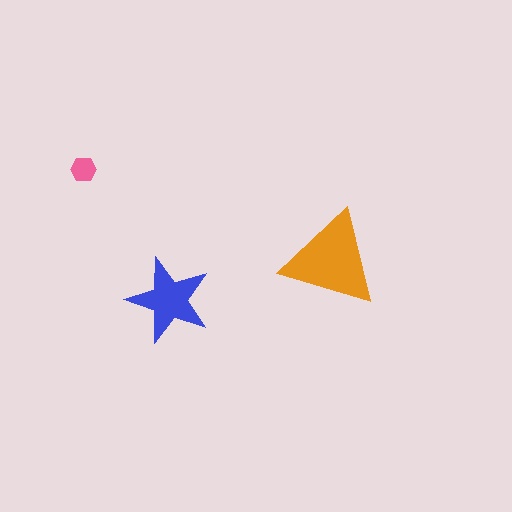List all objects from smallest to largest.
The pink hexagon, the blue star, the orange triangle.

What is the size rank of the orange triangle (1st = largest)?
1st.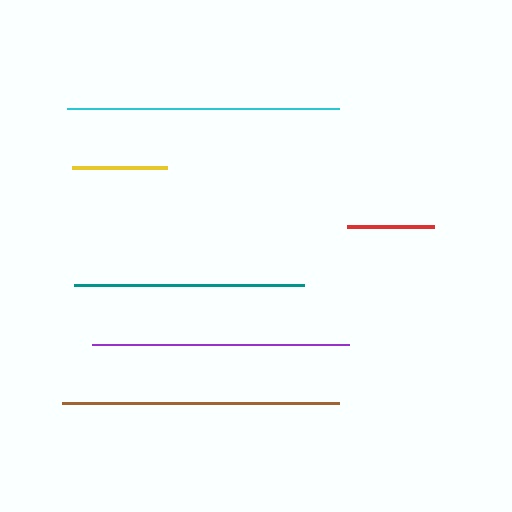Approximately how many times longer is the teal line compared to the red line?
The teal line is approximately 2.6 times the length of the red line.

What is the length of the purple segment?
The purple segment is approximately 257 pixels long.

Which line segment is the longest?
The brown line is the longest at approximately 278 pixels.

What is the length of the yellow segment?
The yellow segment is approximately 95 pixels long.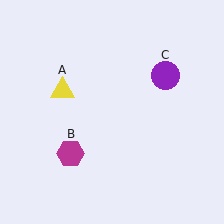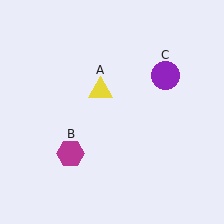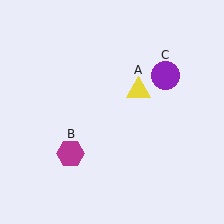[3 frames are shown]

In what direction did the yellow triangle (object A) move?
The yellow triangle (object A) moved right.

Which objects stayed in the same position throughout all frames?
Magenta hexagon (object B) and purple circle (object C) remained stationary.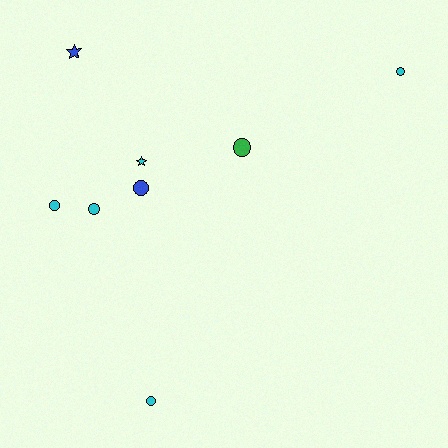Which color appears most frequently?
Cyan, with 5 objects.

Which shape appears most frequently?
Circle, with 6 objects.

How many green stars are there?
There are no green stars.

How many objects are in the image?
There are 8 objects.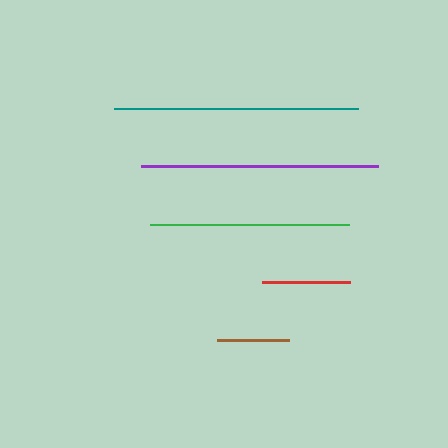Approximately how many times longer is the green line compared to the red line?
The green line is approximately 2.3 times the length of the red line.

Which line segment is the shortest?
The brown line is the shortest at approximately 72 pixels.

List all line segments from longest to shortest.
From longest to shortest: teal, purple, green, red, brown.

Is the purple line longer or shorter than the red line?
The purple line is longer than the red line.